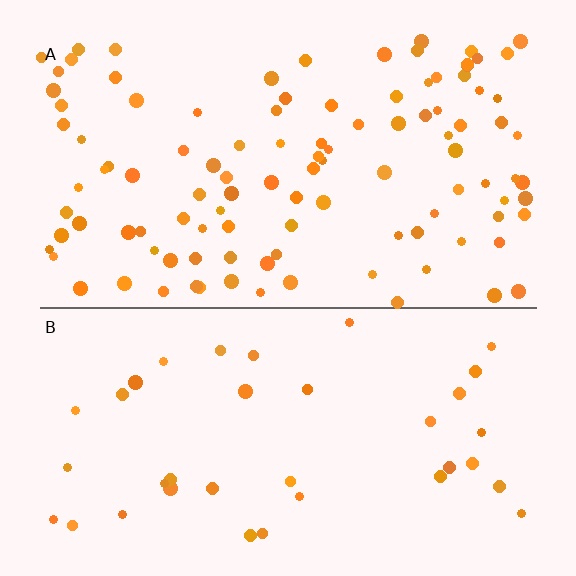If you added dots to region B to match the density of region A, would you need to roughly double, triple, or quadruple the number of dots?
Approximately triple.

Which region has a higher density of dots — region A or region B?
A (the top).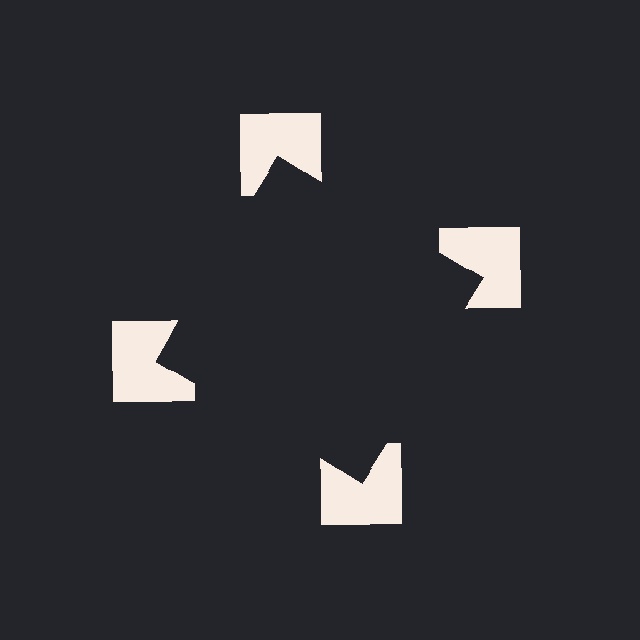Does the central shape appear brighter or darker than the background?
It typically appears slightly darker than the background, even though no actual brightness change is drawn.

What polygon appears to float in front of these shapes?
An illusory square — its edges are inferred from the aligned wedge cuts in the notched squares, not physically drawn.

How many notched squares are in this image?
There are 4 — one at each vertex of the illusory square.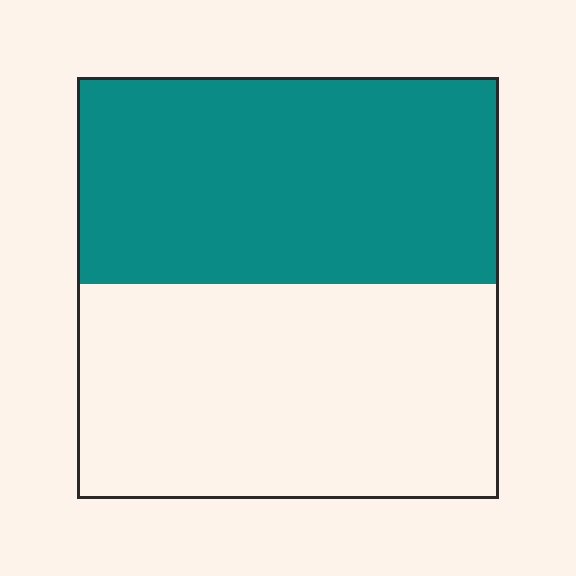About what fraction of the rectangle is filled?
About one half (1/2).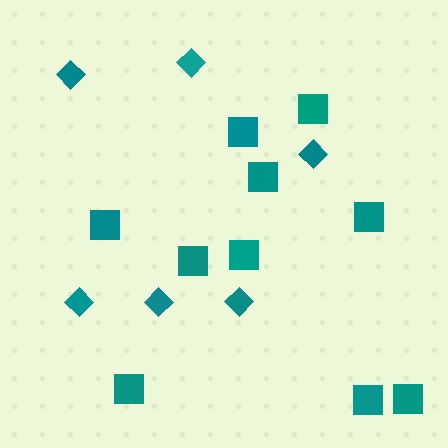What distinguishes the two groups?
There are 2 groups: one group of diamonds (6) and one group of squares (10).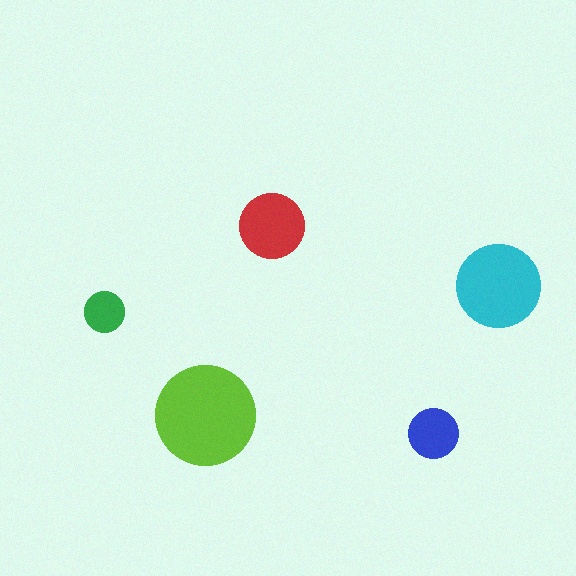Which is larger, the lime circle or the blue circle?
The lime one.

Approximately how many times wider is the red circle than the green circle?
About 1.5 times wider.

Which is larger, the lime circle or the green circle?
The lime one.